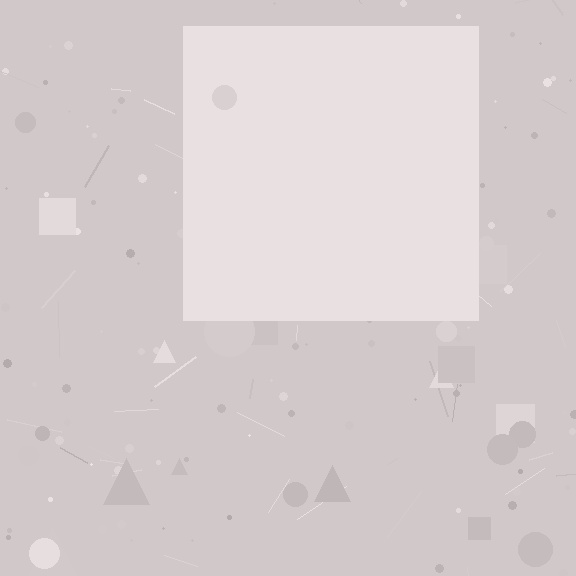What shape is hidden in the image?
A square is hidden in the image.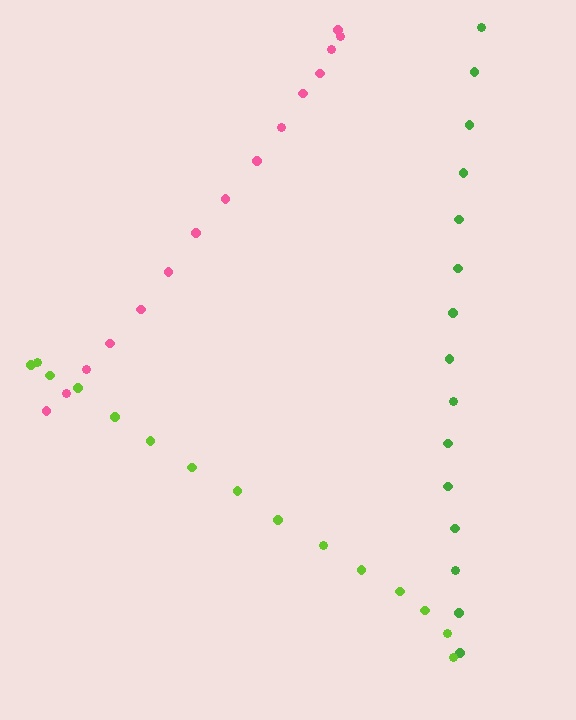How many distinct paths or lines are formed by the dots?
There are 3 distinct paths.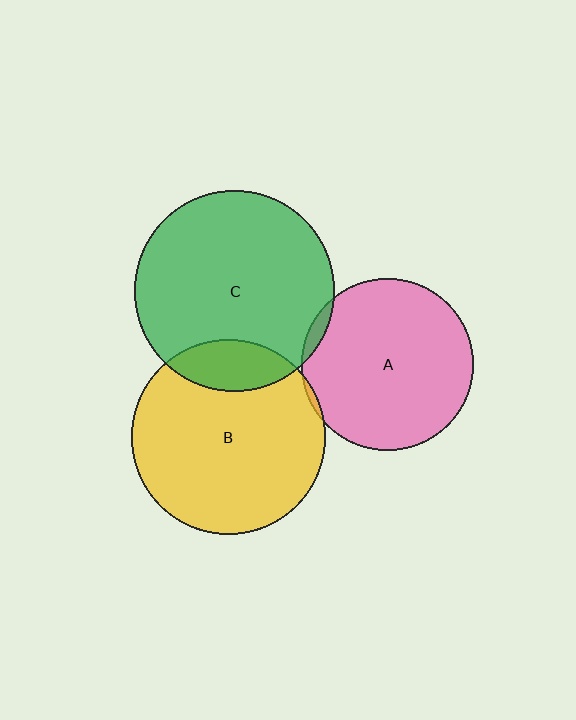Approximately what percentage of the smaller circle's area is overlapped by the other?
Approximately 15%.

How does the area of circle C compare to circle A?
Approximately 1.4 times.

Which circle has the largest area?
Circle C (green).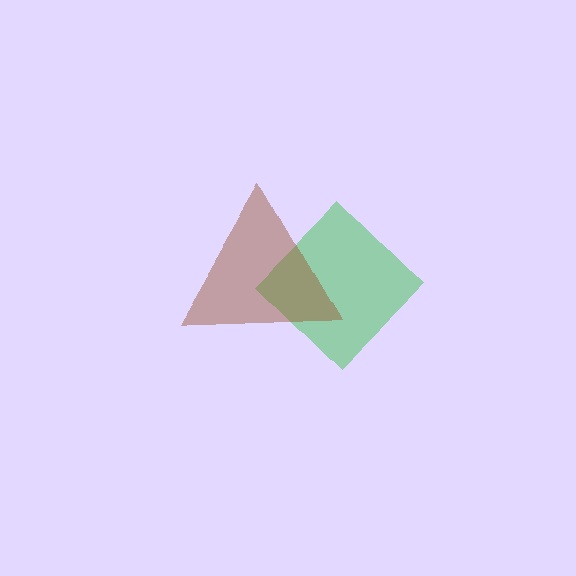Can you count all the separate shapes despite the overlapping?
Yes, there are 2 separate shapes.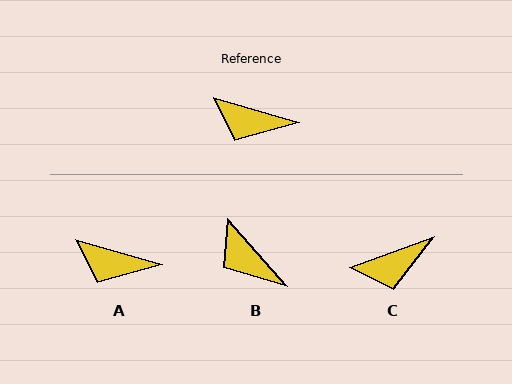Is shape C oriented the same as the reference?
No, it is off by about 37 degrees.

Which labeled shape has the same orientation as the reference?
A.